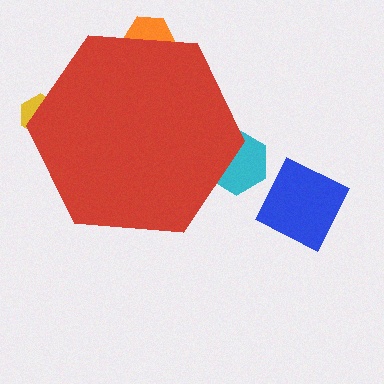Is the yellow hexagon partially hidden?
Yes, the yellow hexagon is partially hidden behind the red hexagon.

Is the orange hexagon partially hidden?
Yes, the orange hexagon is partially hidden behind the red hexagon.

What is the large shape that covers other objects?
A red hexagon.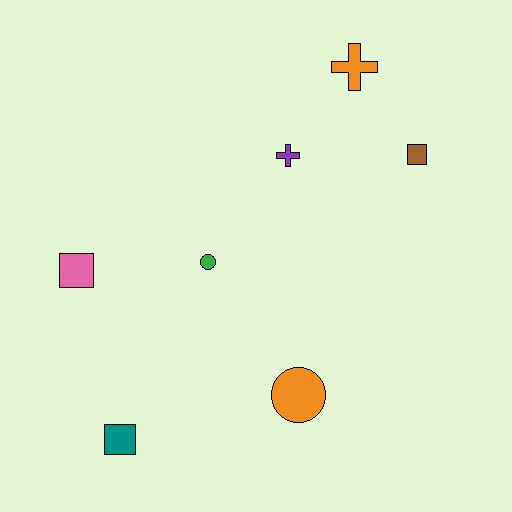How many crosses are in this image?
There are 2 crosses.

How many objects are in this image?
There are 7 objects.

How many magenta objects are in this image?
There are no magenta objects.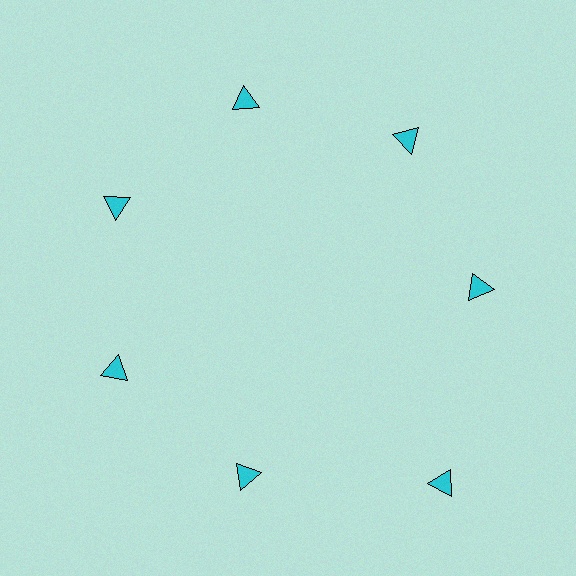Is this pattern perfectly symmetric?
No. The 7 cyan triangles are arranged in a ring, but one element near the 5 o'clock position is pushed outward from the center, breaking the 7-fold rotational symmetry.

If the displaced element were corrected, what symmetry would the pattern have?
It would have 7-fold rotational symmetry — the pattern would map onto itself every 51 degrees.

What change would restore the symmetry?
The symmetry would be restored by moving it inward, back onto the ring so that all 7 triangles sit at equal angles and equal distance from the center.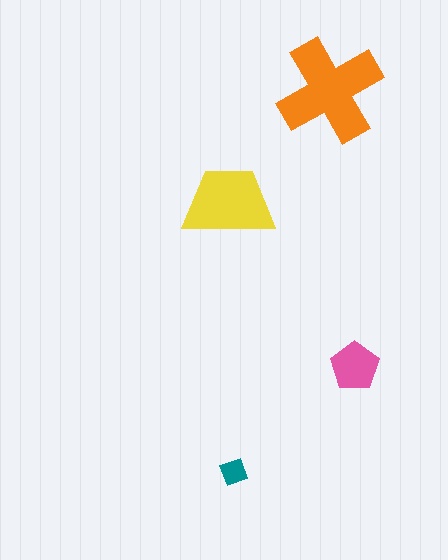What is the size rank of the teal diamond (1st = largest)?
4th.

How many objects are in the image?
There are 4 objects in the image.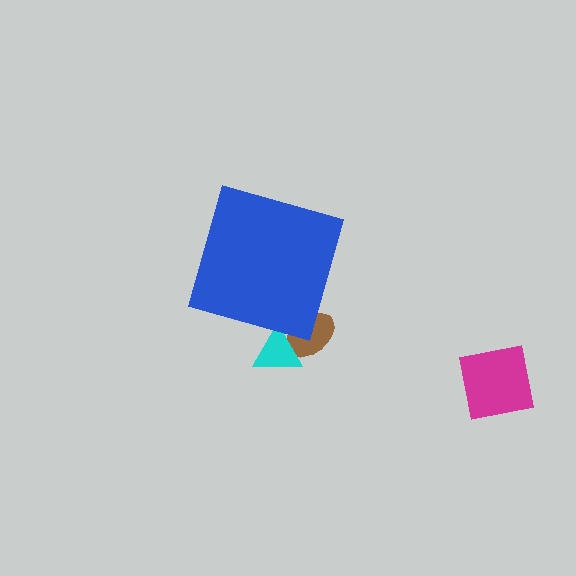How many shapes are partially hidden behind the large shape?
2 shapes are partially hidden.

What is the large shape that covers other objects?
A blue diamond.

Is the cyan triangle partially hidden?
Yes, the cyan triangle is partially hidden behind the blue diamond.